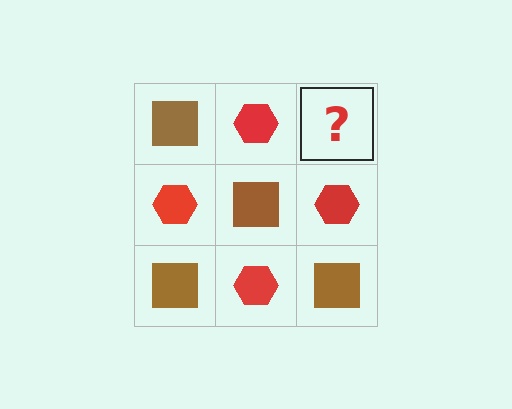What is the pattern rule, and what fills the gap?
The rule is that it alternates brown square and red hexagon in a checkerboard pattern. The gap should be filled with a brown square.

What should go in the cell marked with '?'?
The missing cell should contain a brown square.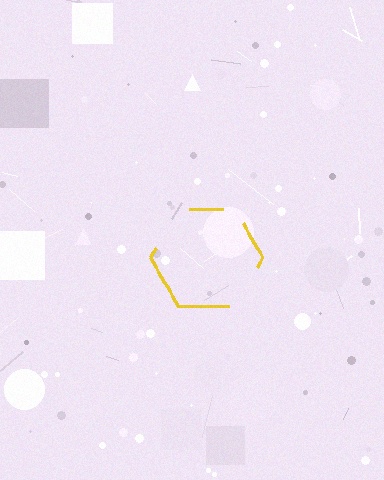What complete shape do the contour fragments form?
The contour fragments form a hexagon.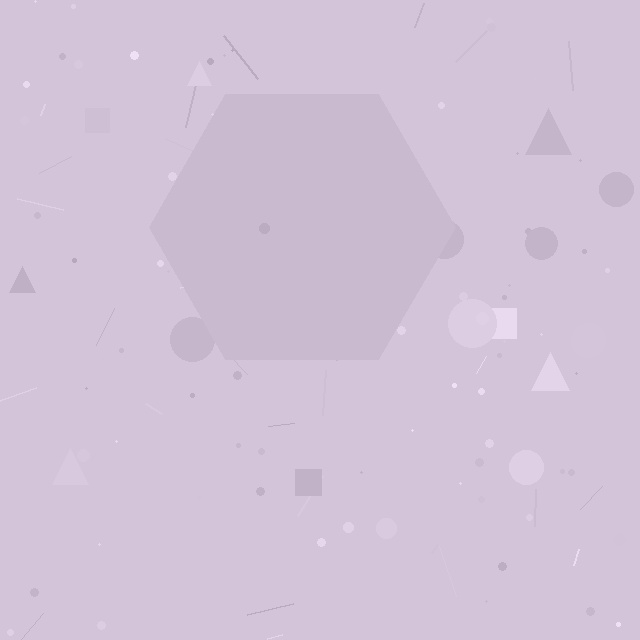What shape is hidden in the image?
A hexagon is hidden in the image.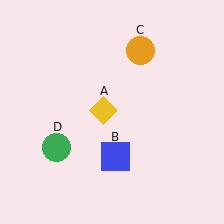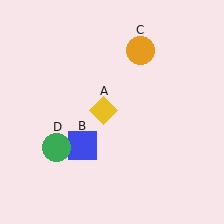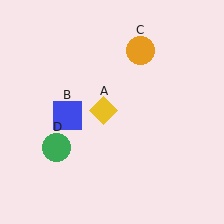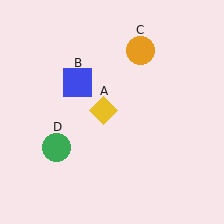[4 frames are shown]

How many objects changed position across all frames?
1 object changed position: blue square (object B).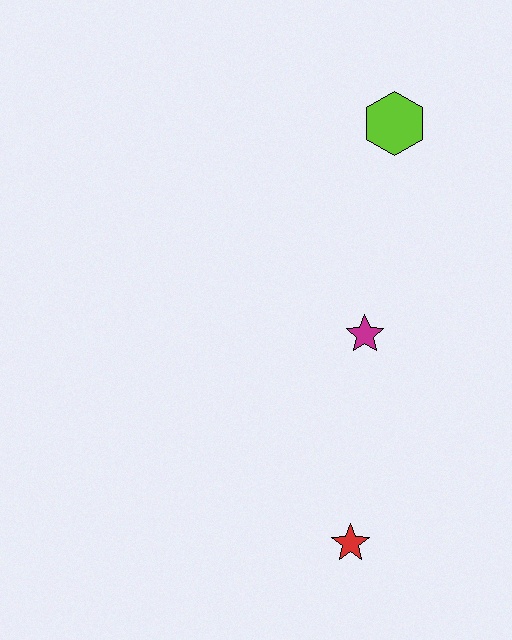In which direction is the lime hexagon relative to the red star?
The lime hexagon is above the red star.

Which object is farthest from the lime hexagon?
The red star is farthest from the lime hexagon.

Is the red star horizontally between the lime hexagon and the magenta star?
No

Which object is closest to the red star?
The magenta star is closest to the red star.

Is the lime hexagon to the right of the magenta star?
Yes